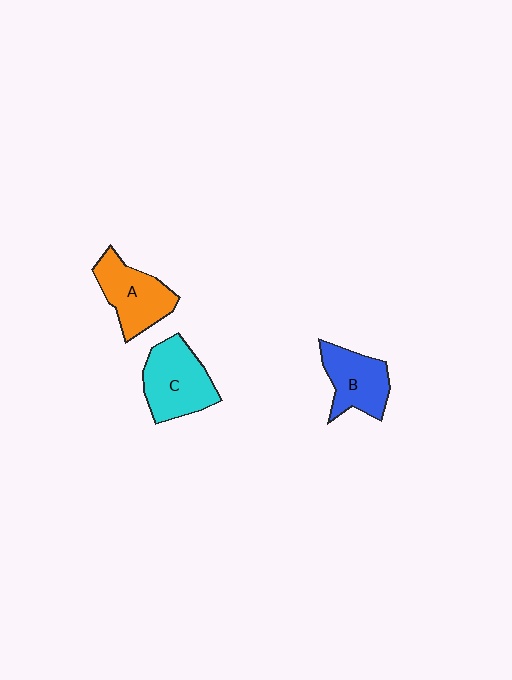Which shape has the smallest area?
Shape B (blue).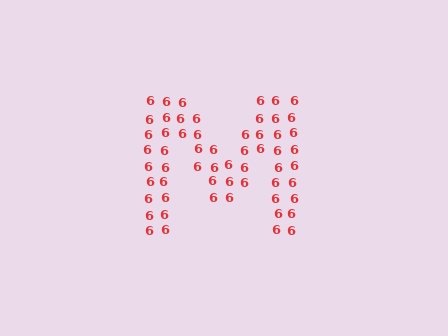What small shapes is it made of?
It is made of small digit 6's.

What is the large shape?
The large shape is the letter M.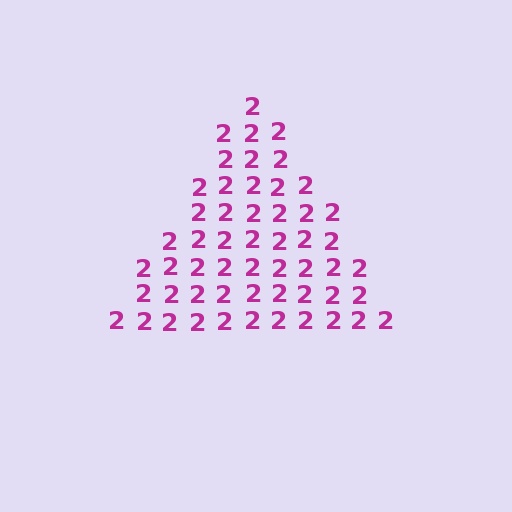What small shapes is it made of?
It is made of small digit 2's.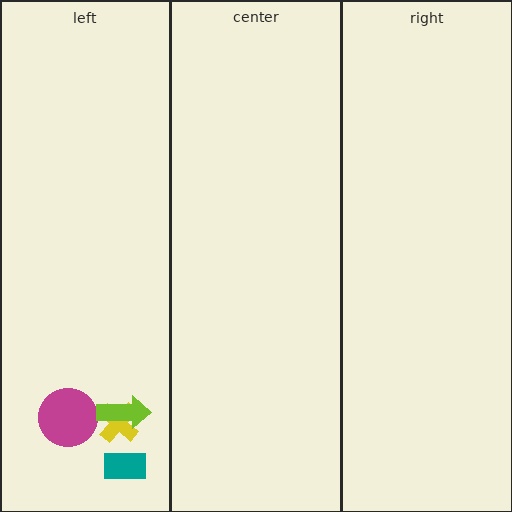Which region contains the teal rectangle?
The left region.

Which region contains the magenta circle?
The left region.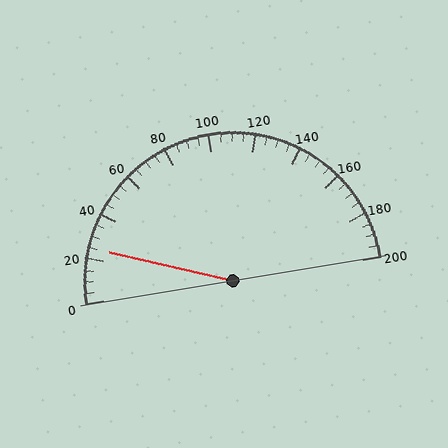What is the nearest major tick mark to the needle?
The nearest major tick mark is 20.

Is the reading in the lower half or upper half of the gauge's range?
The reading is in the lower half of the range (0 to 200).